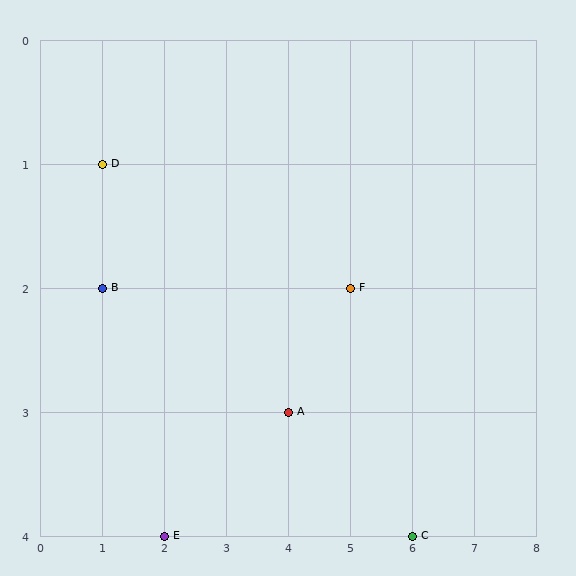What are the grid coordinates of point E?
Point E is at grid coordinates (2, 4).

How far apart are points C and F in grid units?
Points C and F are 1 column and 2 rows apart (about 2.2 grid units diagonally).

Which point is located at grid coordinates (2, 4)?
Point E is at (2, 4).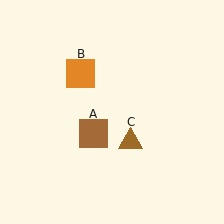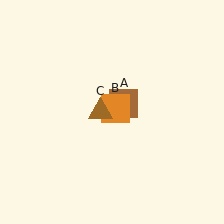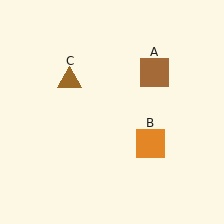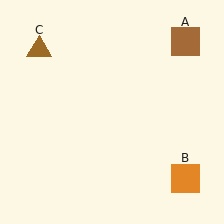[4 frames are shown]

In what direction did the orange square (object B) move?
The orange square (object B) moved down and to the right.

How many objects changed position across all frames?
3 objects changed position: brown square (object A), orange square (object B), brown triangle (object C).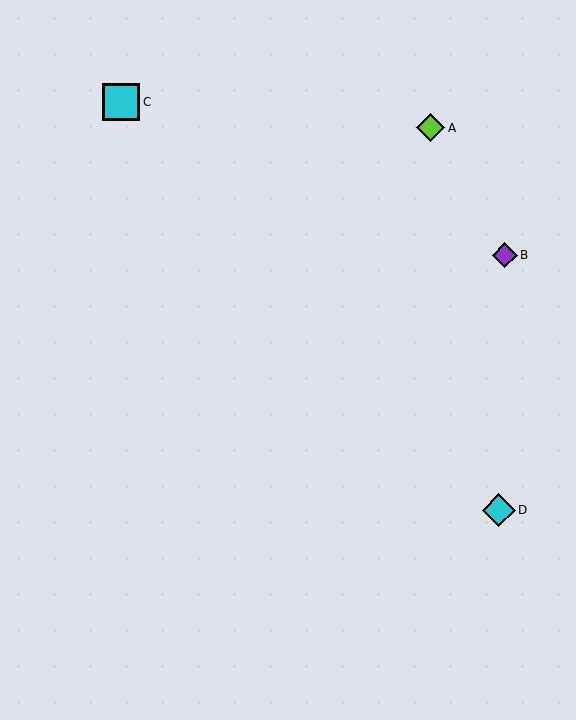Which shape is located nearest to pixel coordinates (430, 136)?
The lime diamond (labeled A) at (431, 128) is nearest to that location.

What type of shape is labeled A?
Shape A is a lime diamond.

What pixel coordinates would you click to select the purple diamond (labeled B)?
Click at (505, 255) to select the purple diamond B.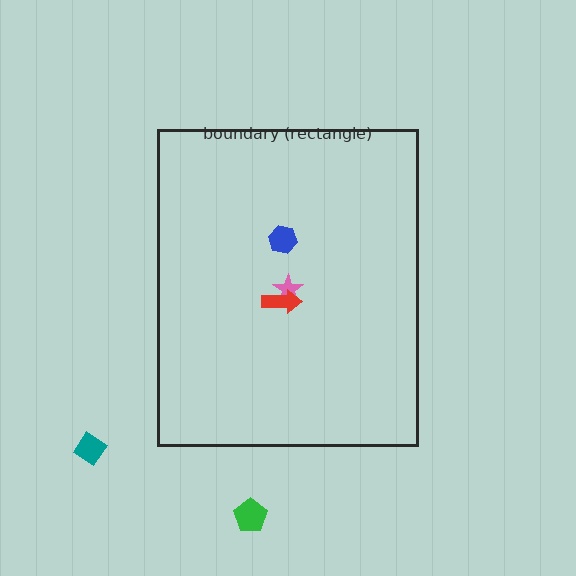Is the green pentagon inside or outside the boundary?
Outside.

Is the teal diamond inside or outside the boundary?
Outside.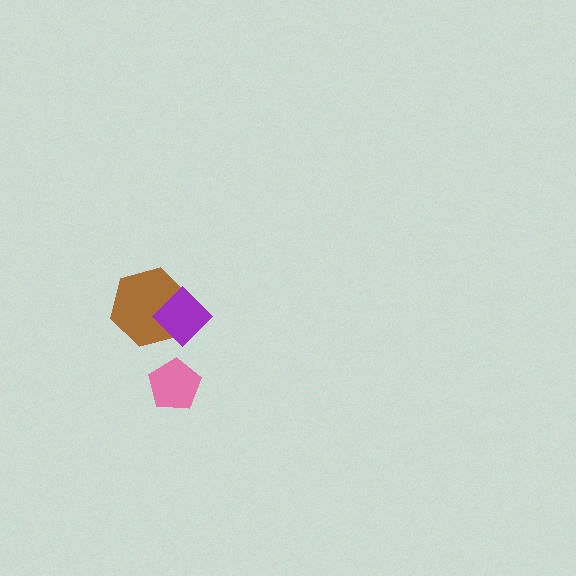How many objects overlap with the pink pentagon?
0 objects overlap with the pink pentagon.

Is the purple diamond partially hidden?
No, no other shape covers it.